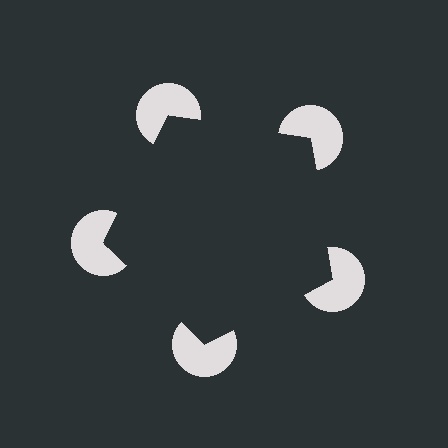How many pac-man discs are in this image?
There are 5 — one at each vertex of the illusory pentagon.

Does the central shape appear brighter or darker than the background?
It typically appears slightly darker than the background, even though no actual brightness change is drawn.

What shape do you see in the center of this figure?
An illusory pentagon — its edges are inferred from the aligned wedge cuts in the pac-man discs, not physically drawn.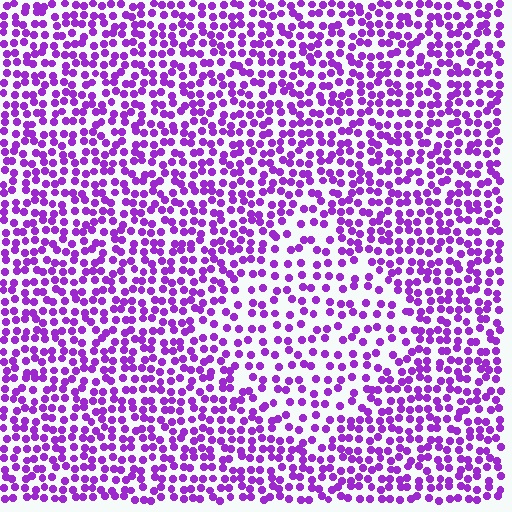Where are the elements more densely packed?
The elements are more densely packed outside the diamond boundary.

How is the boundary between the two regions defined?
The boundary is defined by a change in element density (approximately 1.7x ratio). All elements are the same color, size, and shape.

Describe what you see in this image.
The image contains small purple elements arranged at two different densities. A diamond-shaped region is visible where the elements are less densely packed than the surrounding area.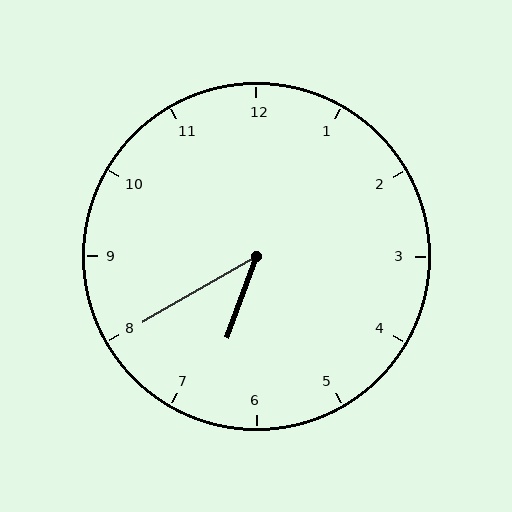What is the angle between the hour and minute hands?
Approximately 40 degrees.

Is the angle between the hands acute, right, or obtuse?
It is acute.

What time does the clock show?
6:40.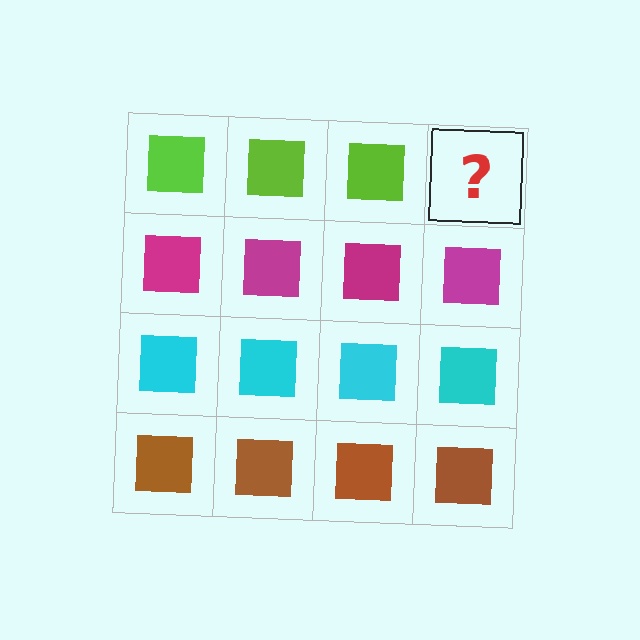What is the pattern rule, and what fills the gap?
The rule is that each row has a consistent color. The gap should be filled with a lime square.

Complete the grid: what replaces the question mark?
The question mark should be replaced with a lime square.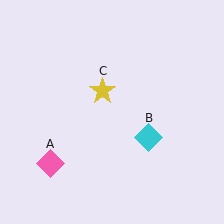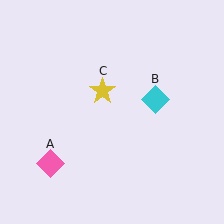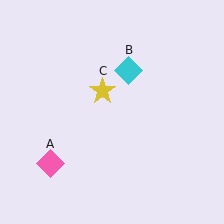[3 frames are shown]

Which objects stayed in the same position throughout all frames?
Pink diamond (object A) and yellow star (object C) remained stationary.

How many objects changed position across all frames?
1 object changed position: cyan diamond (object B).